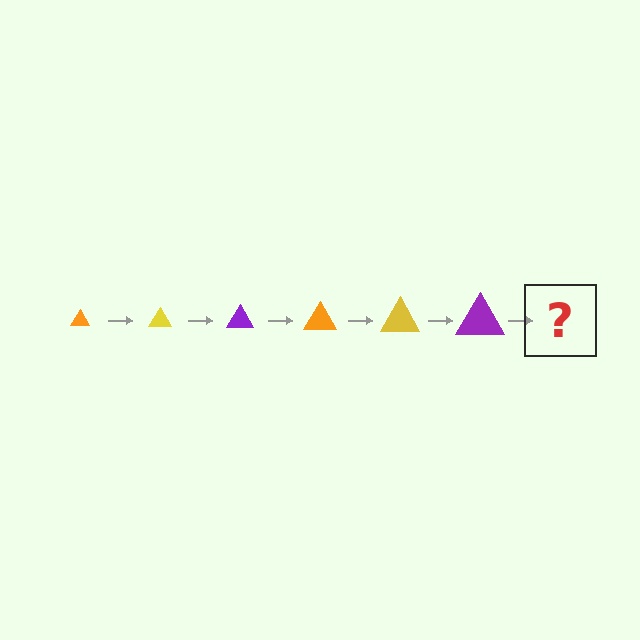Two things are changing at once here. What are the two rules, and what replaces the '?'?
The two rules are that the triangle grows larger each step and the color cycles through orange, yellow, and purple. The '?' should be an orange triangle, larger than the previous one.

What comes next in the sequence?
The next element should be an orange triangle, larger than the previous one.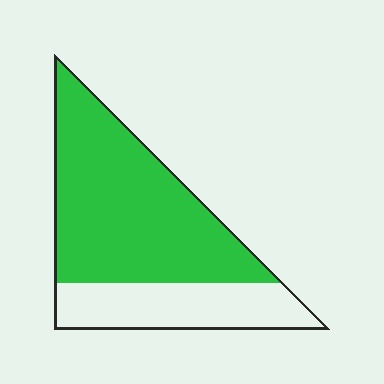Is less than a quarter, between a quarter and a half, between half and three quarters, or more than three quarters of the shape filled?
Between half and three quarters.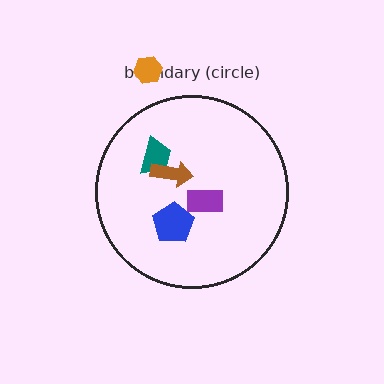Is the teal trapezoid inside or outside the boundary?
Inside.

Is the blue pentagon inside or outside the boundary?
Inside.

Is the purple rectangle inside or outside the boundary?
Inside.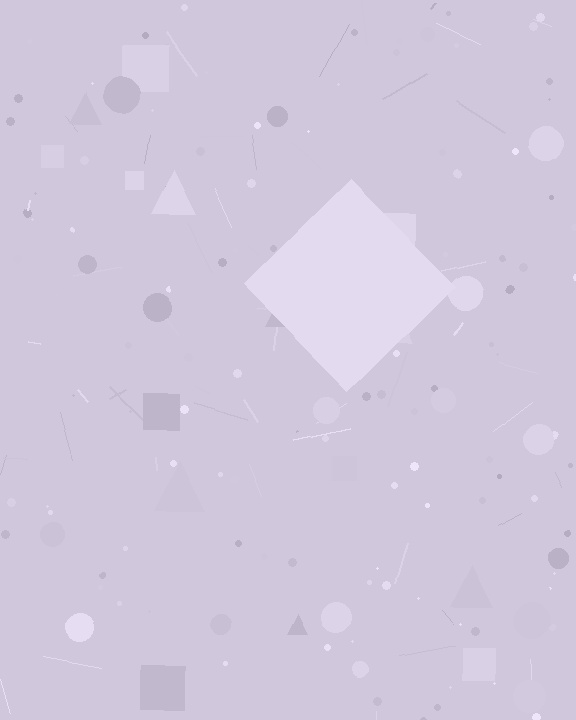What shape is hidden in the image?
A diamond is hidden in the image.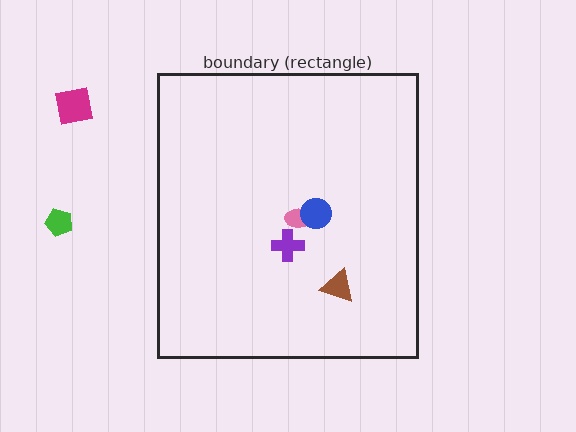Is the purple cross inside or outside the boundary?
Inside.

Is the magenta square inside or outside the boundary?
Outside.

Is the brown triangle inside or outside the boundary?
Inside.